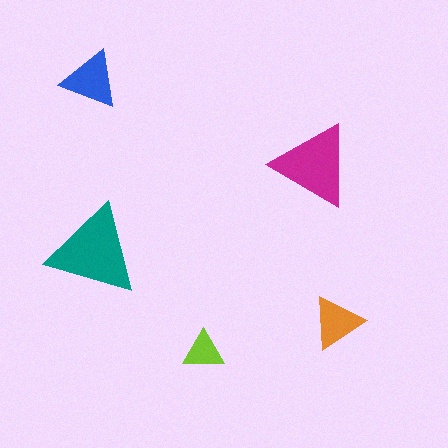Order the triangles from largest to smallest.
the teal one, the magenta one, the blue one, the orange one, the lime one.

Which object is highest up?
The blue triangle is topmost.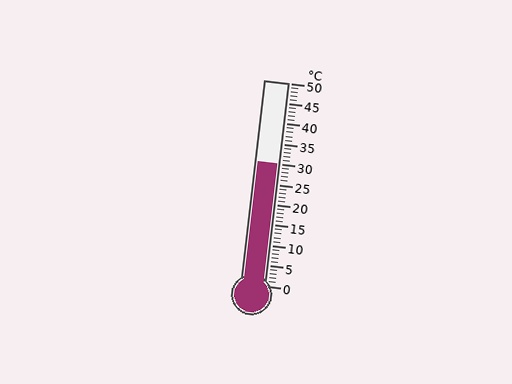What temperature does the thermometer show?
The thermometer shows approximately 30°C.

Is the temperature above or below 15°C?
The temperature is above 15°C.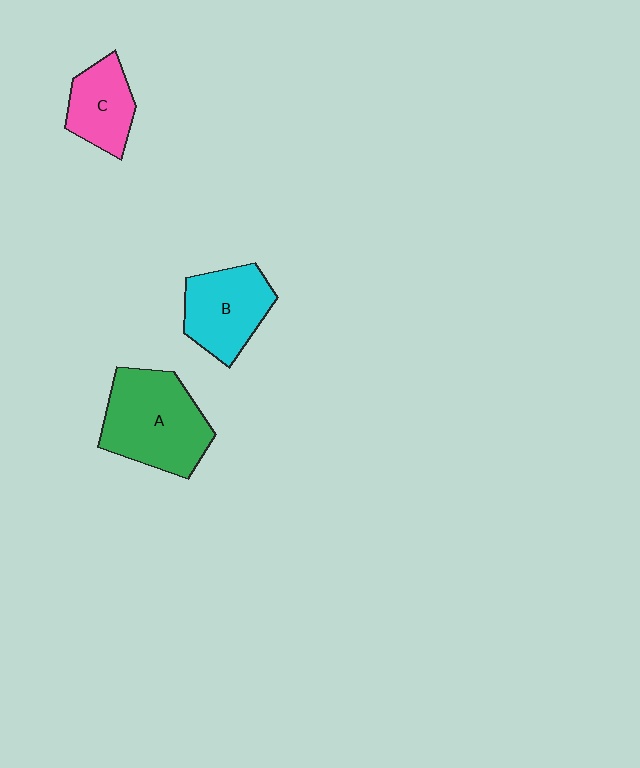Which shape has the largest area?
Shape A (green).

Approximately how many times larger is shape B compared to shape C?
Approximately 1.3 times.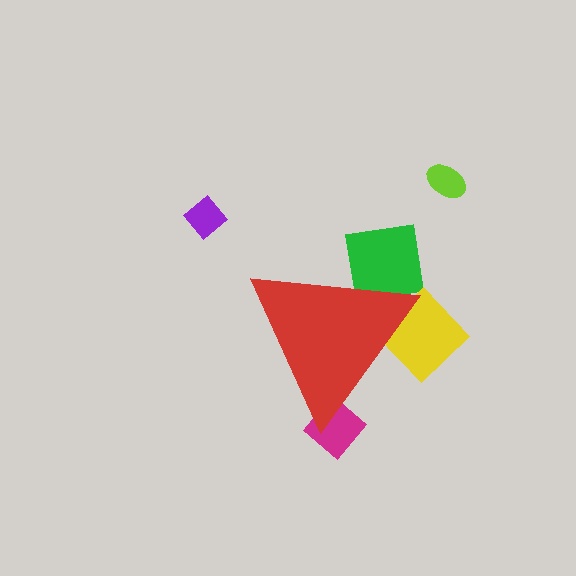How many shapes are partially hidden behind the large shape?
3 shapes are partially hidden.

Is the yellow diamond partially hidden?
Yes, the yellow diamond is partially hidden behind the red triangle.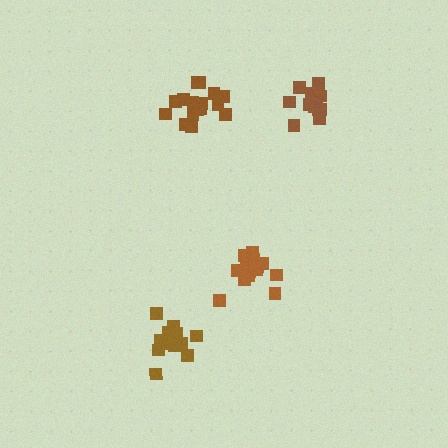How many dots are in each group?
Group 1: 14 dots, Group 2: 17 dots, Group 3: 15 dots, Group 4: 18 dots (64 total).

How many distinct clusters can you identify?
There are 4 distinct clusters.